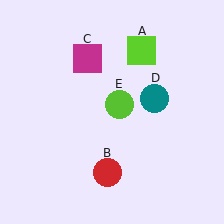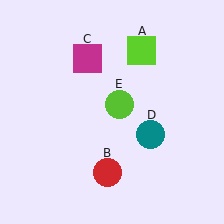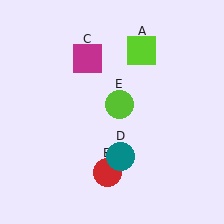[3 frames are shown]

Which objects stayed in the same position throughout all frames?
Lime square (object A) and red circle (object B) and magenta square (object C) and lime circle (object E) remained stationary.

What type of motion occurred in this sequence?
The teal circle (object D) rotated clockwise around the center of the scene.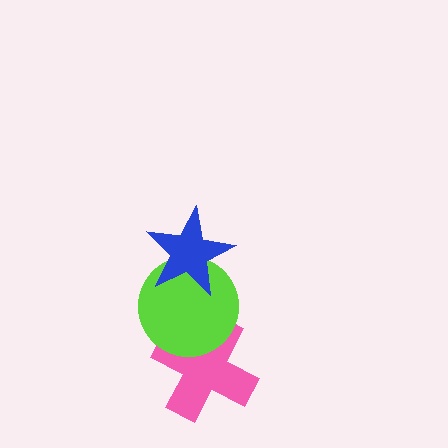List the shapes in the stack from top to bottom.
From top to bottom: the blue star, the lime circle, the pink cross.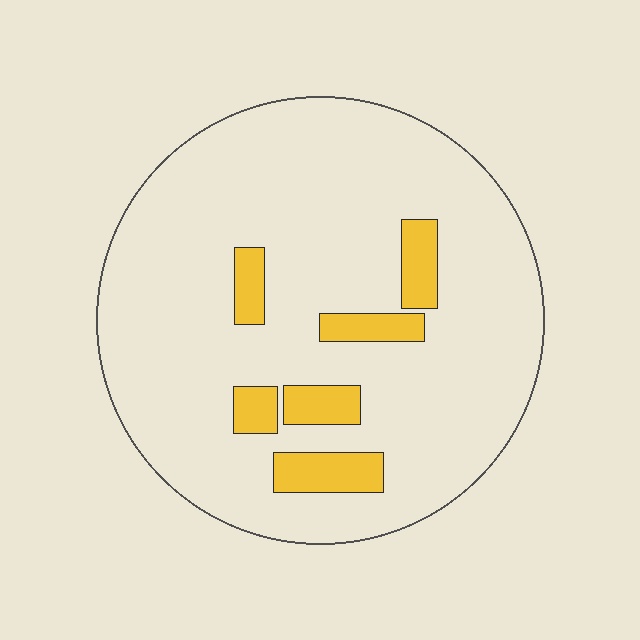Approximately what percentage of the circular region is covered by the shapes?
Approximately 10%.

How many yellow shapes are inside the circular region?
6.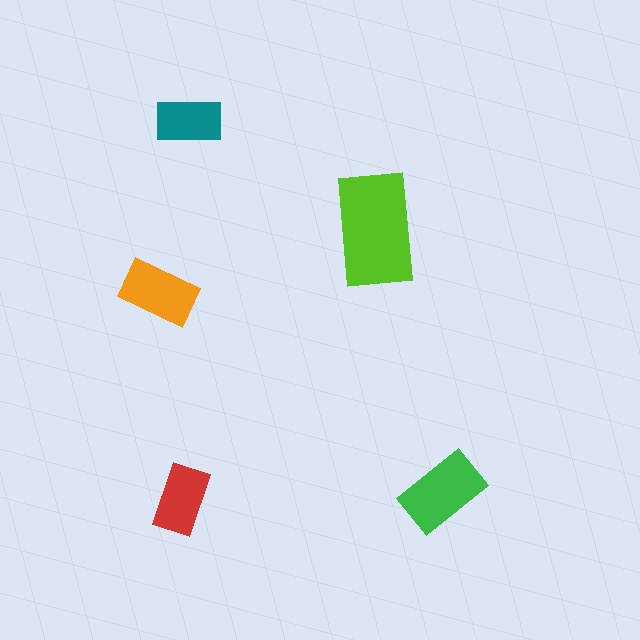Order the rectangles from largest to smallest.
the lime one, the green one, the orange one, the red one, the teal one.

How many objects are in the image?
There are 5 objects in the image.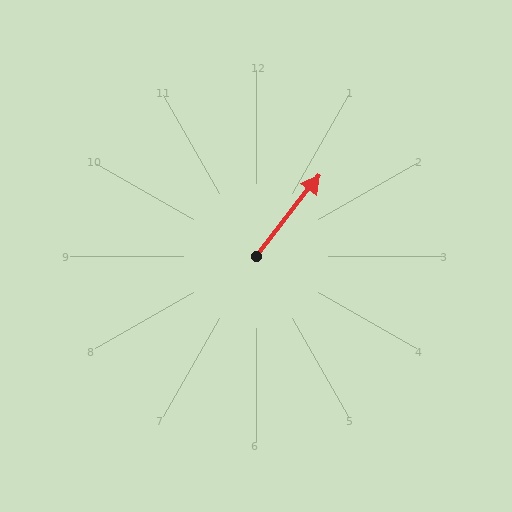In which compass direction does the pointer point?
Northeast.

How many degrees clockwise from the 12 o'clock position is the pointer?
Approximately 38 degrees.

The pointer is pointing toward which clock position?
Roughly 1 o'clock.